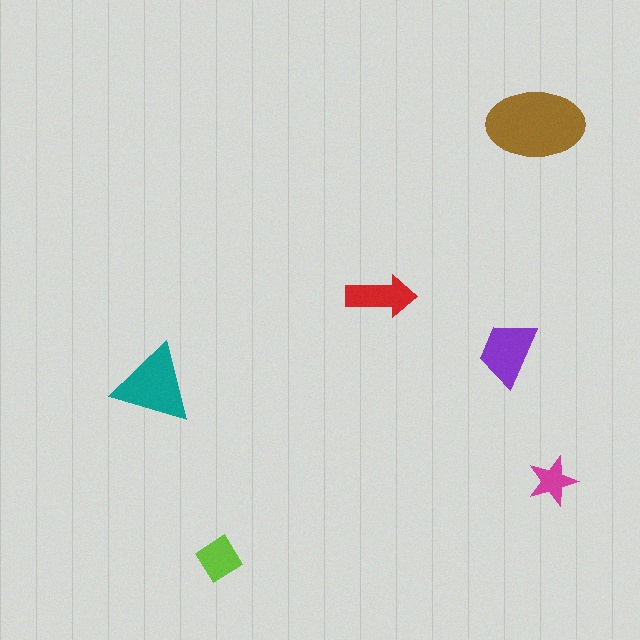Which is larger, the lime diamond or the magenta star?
The lime diamond.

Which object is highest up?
The brown ellipse is topmost.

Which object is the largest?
The brown ellipse.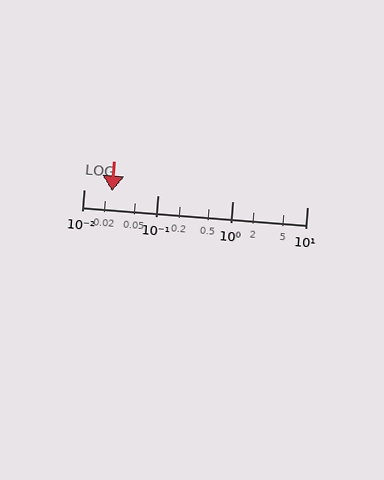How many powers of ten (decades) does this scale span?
The scale spans 3 decades, from 0.01 to 10.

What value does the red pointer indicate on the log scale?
The pointer indicates approximately 0.024.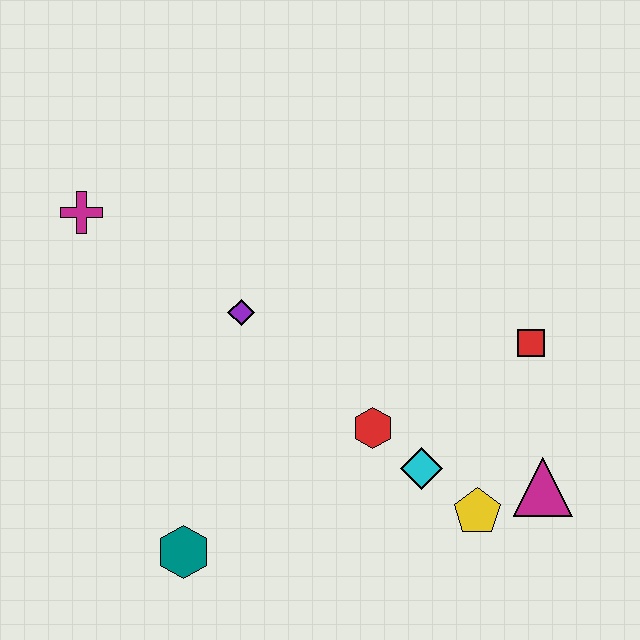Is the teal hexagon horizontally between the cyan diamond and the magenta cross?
Yes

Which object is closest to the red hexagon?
The cyan diamond is closest to the red hexagon.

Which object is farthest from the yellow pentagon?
The magenta cross is farthest from the yellow pentagon.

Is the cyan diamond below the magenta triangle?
No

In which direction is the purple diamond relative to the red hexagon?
The purple diamond is to the left of the red hexagon.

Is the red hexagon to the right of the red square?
No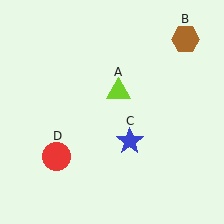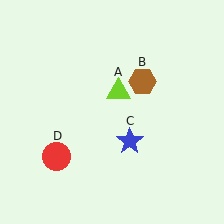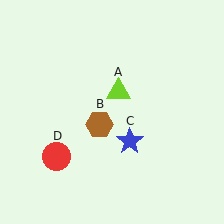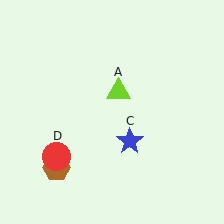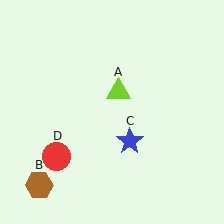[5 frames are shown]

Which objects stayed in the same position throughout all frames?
Lime triangle (object A) and blue star (object C) and red circle (object D) remained stationary.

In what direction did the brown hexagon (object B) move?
The brown hexagon (object B) moved down and to the left.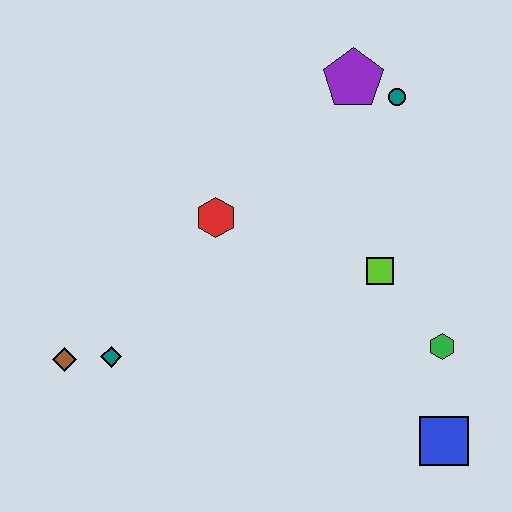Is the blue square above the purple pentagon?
No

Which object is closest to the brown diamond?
The teal diamond is closest to the brown diamond.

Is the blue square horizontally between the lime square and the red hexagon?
No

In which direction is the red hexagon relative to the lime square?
The red hexagon is to the left of the lime square.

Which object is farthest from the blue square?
The brown diamond is farthest from the blue square.